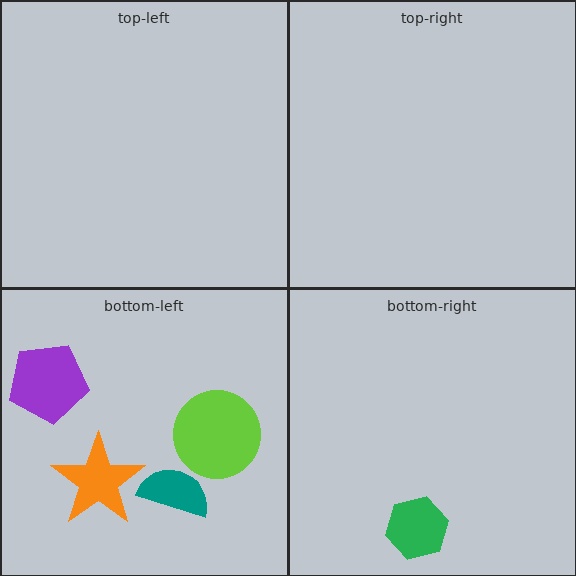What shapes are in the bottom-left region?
The purple pentagon, the lime circle, the teal semicircle, the orange star.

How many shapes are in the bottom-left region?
4.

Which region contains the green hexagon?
The bottom-right region.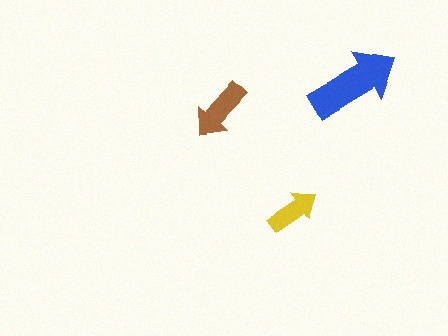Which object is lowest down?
The yellow arrow is bottommost.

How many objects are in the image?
There are 3 objects in the image.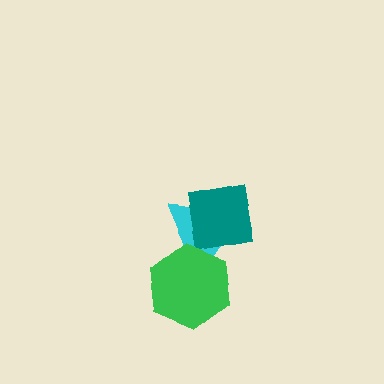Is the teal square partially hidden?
No, no other shape covers it.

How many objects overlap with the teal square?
1 object overlaps with the teal square.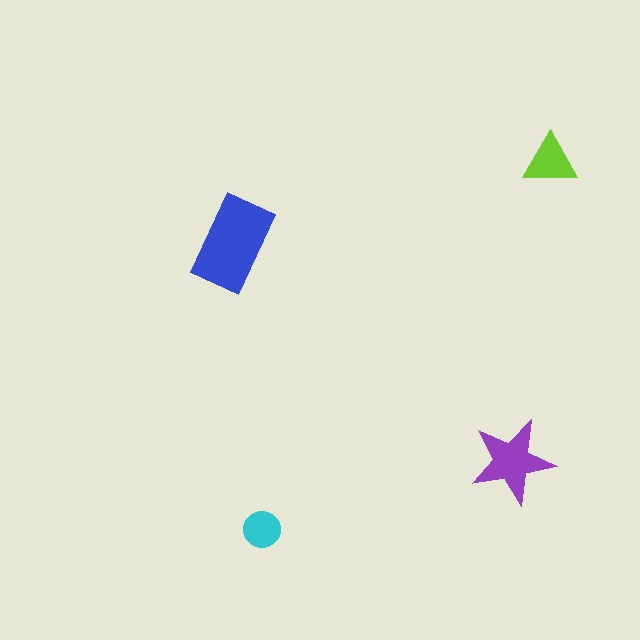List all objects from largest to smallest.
The blue rectangle, the purple star, the lime triangle, the cyan circle.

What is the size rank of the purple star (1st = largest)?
2nd.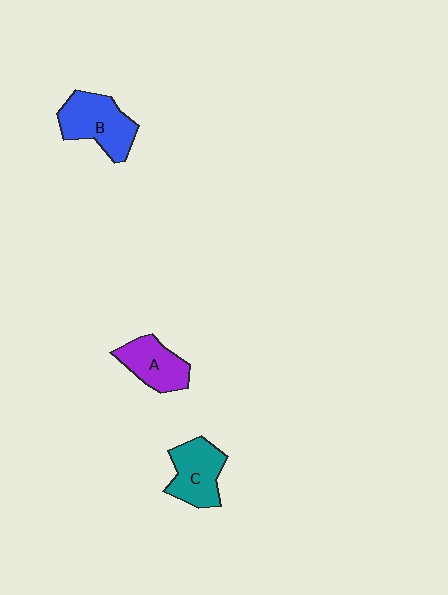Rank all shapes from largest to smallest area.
From largest to smallest: B (blue), C (teal), A (purple).